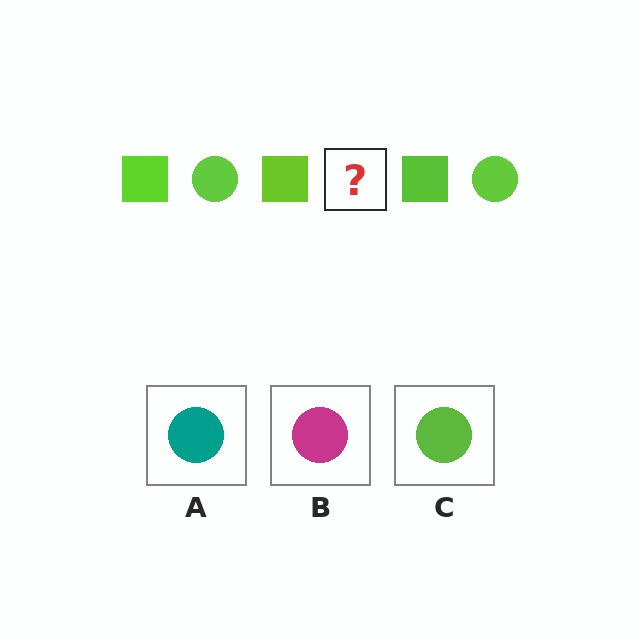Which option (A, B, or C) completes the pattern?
C.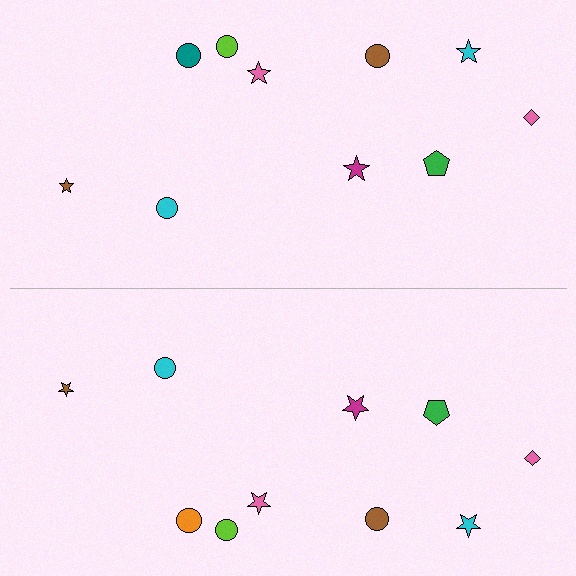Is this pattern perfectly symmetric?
No, the pattern is not perfectly symmetric. The orange circle on the bottom side breaks the symmetry — its mirror counterpart is teal.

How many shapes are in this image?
There are 20 shapes in this image.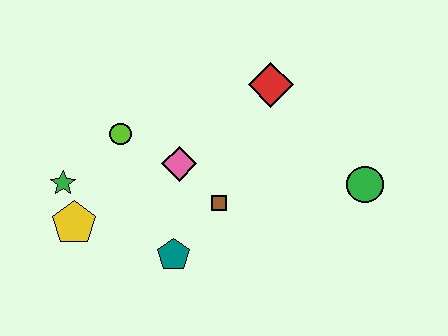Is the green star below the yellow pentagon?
No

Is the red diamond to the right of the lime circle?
Yes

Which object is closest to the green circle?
The red diamond is closest to the green circle.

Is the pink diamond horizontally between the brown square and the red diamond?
No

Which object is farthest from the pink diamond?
The green circle is farthest from the pink diamond.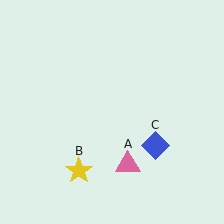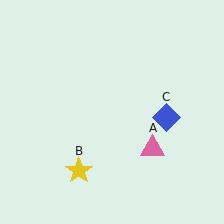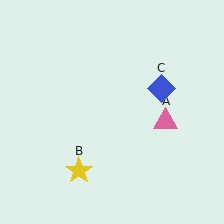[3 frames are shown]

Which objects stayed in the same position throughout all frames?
Yellow star (object B) remained stationary.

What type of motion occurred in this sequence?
The pink triangle (object A), blue diamond (object C) rotated counterclockwise around the center of the scene.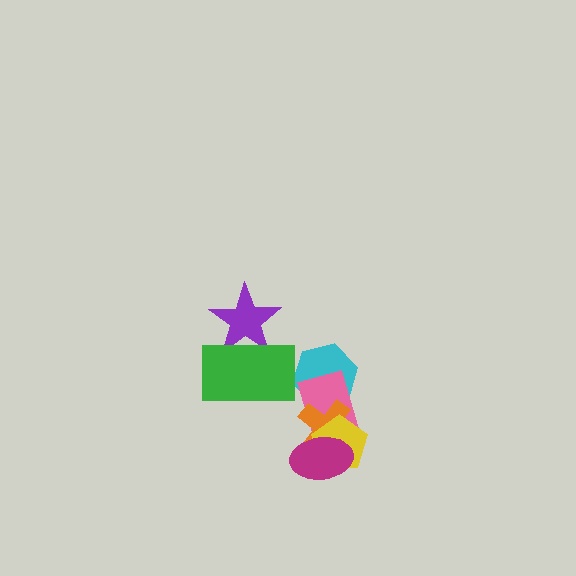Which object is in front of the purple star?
The green rectangle is in front of the purple star.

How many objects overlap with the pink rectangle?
4 objects overlap with the pink rectangle.